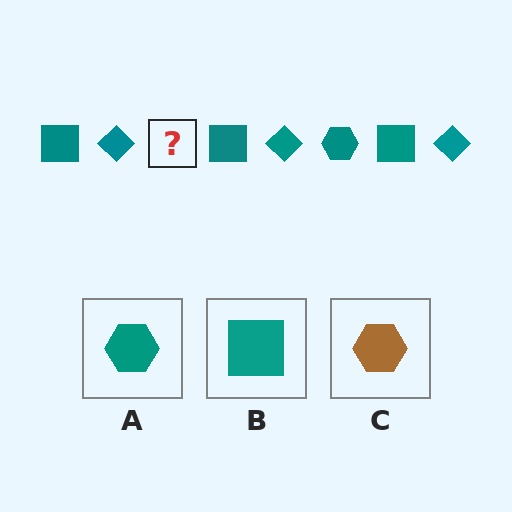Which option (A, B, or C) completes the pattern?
A.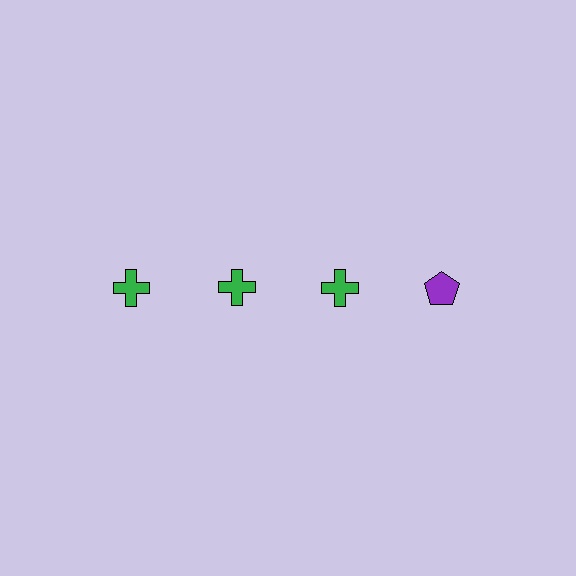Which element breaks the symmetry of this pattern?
The purple pentagon in the top row, second from right column breaks the symmetry. All other shapes are green crosses.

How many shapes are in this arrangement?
There are 4 shapes arranged in a grid pattern.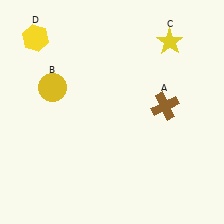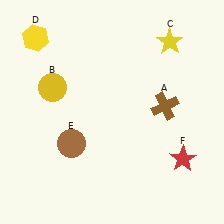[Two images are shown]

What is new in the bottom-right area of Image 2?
A red star (F) was added in the bottom-right area of Image 2.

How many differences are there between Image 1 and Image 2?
There are 2 differences between the two images.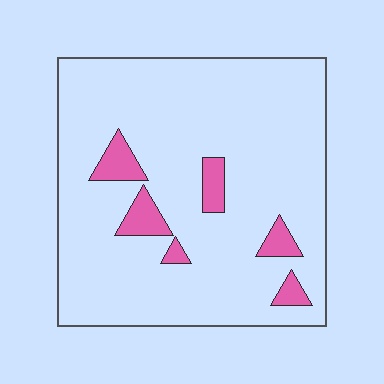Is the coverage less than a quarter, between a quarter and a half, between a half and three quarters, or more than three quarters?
Less than a quarter.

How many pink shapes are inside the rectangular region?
6.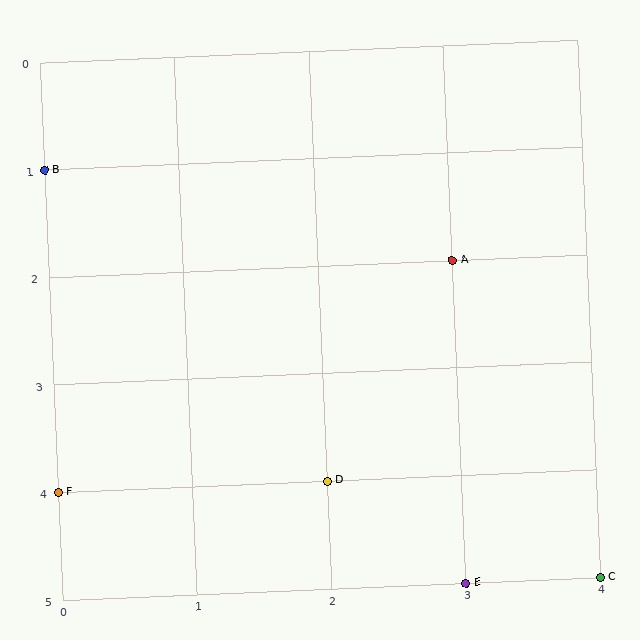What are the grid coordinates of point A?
Point A is at grid coordinates (3, 2).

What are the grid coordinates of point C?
Point C is at grid coordinates (4, 5).